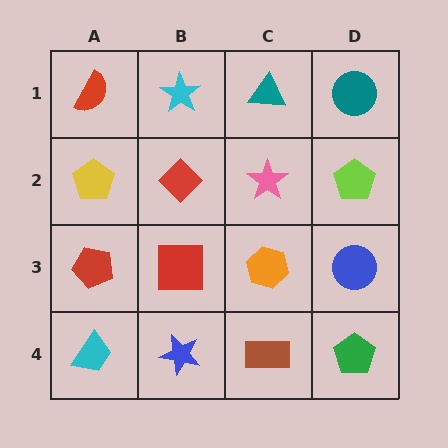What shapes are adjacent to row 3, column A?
A yellow pentagon (row 2, column A), a cyan trapezoid (row 4, column A), a red square (row 3, column B).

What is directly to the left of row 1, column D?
A teal triangle.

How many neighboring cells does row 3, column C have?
4.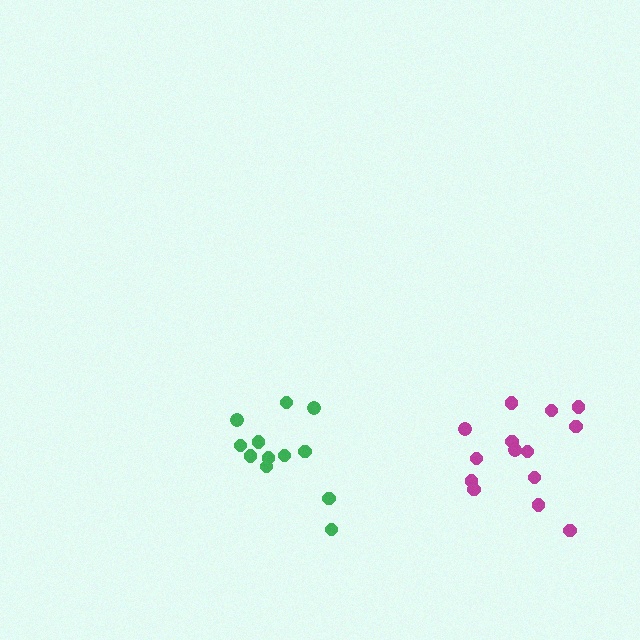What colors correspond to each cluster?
The clusters are colored: green, magenta.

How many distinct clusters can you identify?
There are 2 distinct clusters.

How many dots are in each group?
Group 1: 12 dots, Group 2: 14 dots (26 total).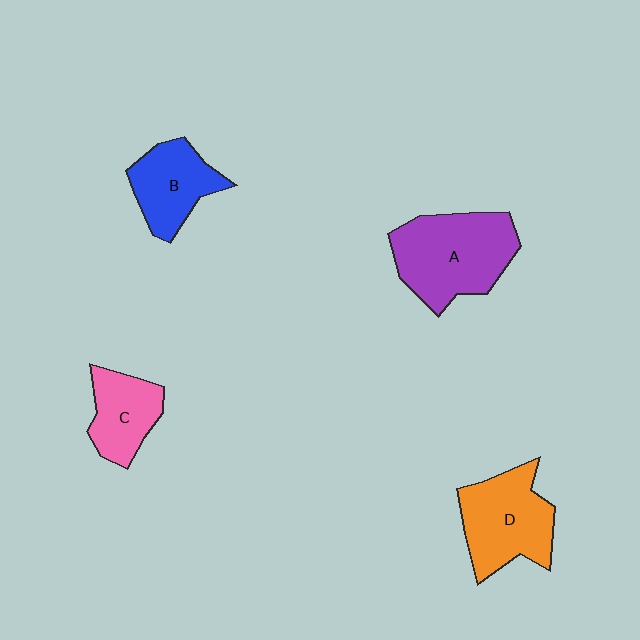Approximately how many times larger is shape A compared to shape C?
Approximately 1.8 times.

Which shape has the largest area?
Shape A (purple).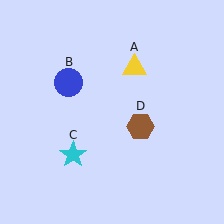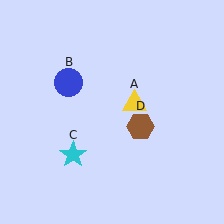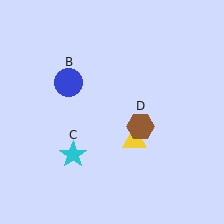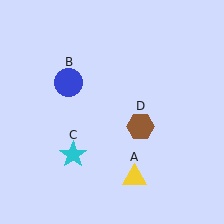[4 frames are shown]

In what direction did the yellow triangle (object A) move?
The yellow triangle (object A) moved down.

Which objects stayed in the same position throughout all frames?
Blue circle (object B) and cyan star (object C) and brown hexagon (object D) remained stationary.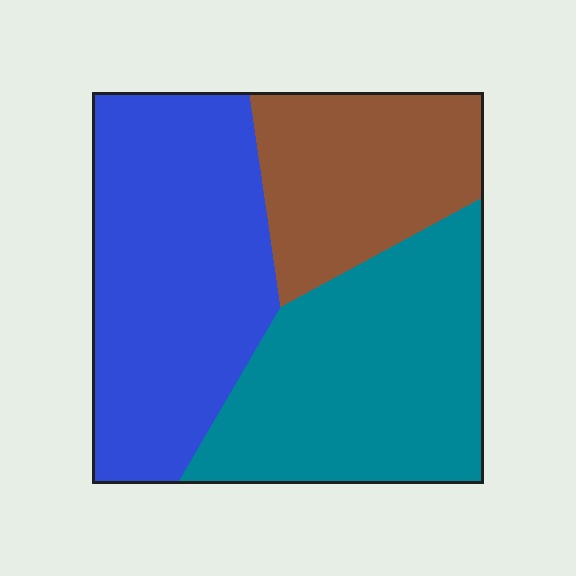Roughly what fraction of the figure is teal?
Teal covers 37% of the figure.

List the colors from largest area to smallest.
From largest to smallest: blue, teal, brown.